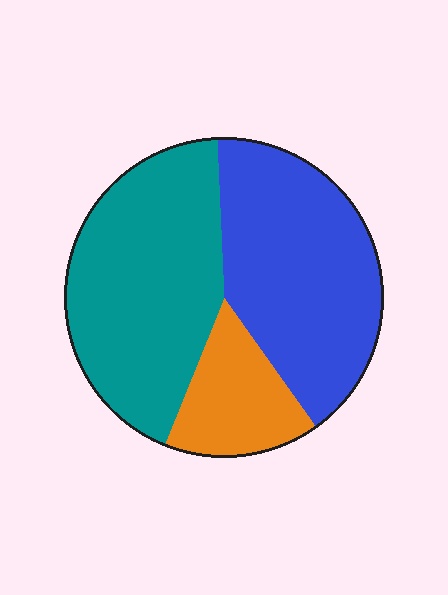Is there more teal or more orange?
Teal.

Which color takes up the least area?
Orange, at roughly 15%.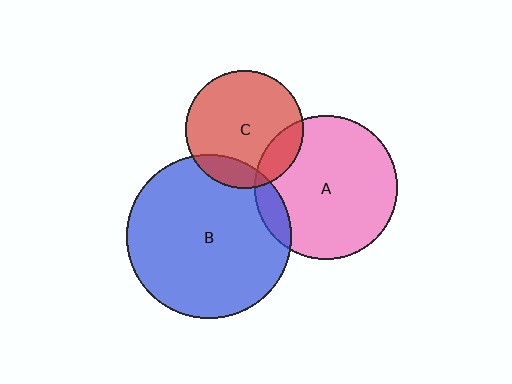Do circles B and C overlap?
Yes.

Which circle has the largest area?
Circle B (blue).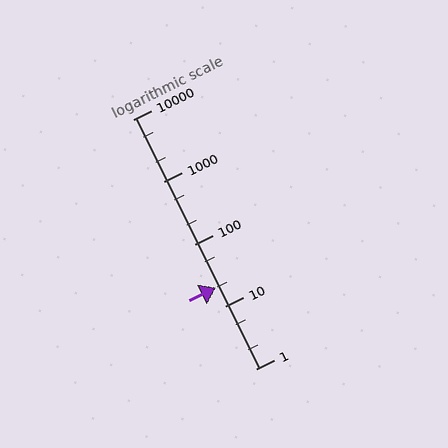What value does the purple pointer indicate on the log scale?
The pointer indicates approximately 20.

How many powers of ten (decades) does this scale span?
The scale spans 4 decades, from 1 to 10000.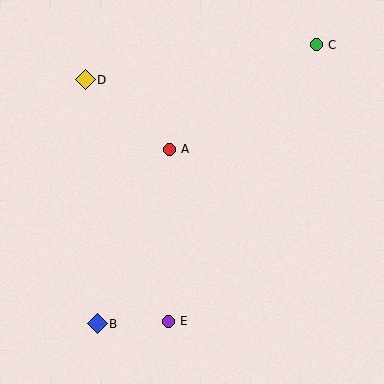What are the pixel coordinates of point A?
Point A is at (169, 149).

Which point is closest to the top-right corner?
Point C is closest to the top-right corner.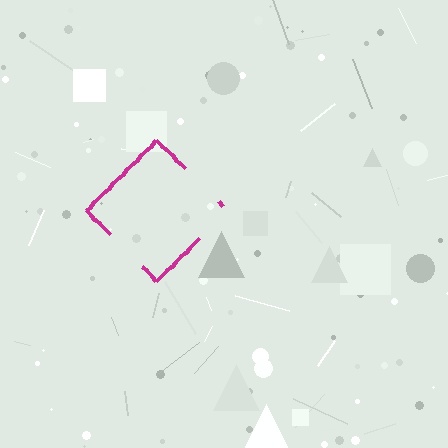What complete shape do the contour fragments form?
The contour fragments form a diamond.